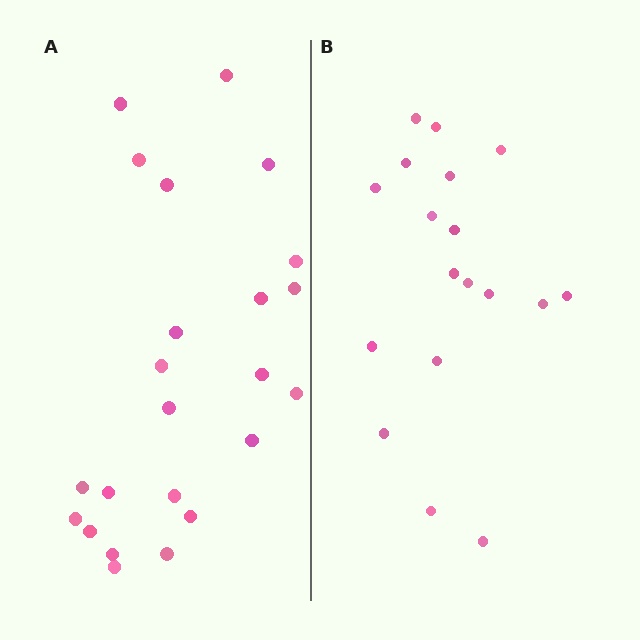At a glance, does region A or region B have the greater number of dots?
Region A (the left region) has more dots.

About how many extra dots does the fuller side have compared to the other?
Region A has about 5 more dots than region B.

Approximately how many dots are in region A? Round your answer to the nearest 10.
About 20 dots. (The exact count is 23, which rounds to 20.)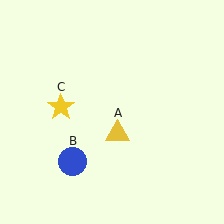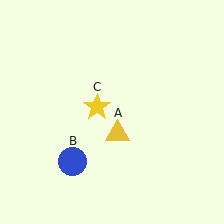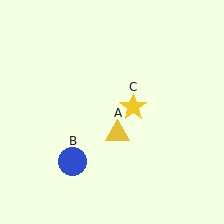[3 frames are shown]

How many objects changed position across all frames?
1 object changed position: yellow star (object C).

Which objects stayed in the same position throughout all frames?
Yellow triangle (object A) and blue circle (object B) remained stationary.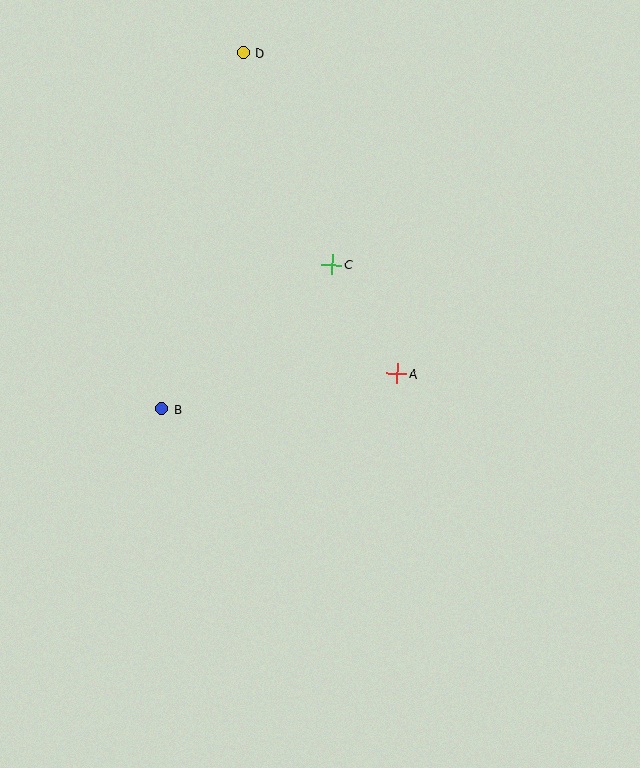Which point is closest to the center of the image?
Point A at (397, 374) is closest to the center.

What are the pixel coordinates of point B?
Point B is at (162, 409).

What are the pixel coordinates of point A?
Point A is at (397, 374).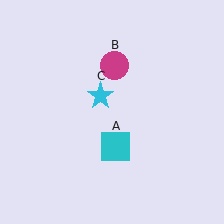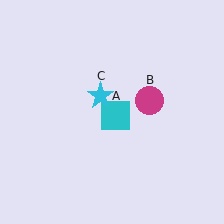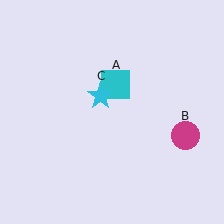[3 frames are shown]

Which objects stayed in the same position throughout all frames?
Cyan star (object C) remained stationary.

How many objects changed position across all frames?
2 objects changed position: cyan square (object A), magenta circle (object B).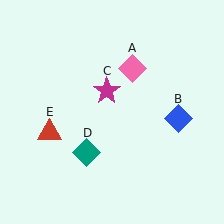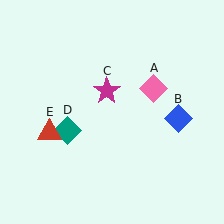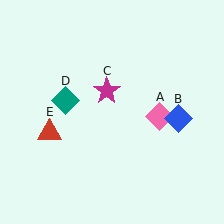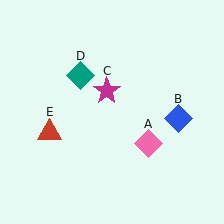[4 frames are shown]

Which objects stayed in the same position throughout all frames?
Blue diamond (object B) and magenta star (object C) and red triangle (object E) remained stationary.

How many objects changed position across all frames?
2 objects changed position: pink diamond (object A), teal diamond (object D).